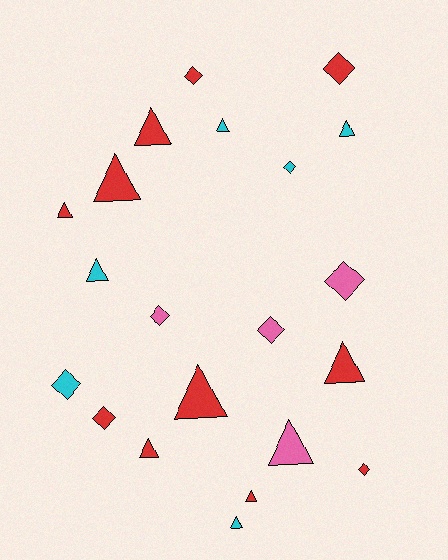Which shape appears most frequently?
Triangle, with 12 objects.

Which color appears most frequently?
Red, with 11 objects.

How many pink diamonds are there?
There are 3 pink diamonds.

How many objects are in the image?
There are 21 objects.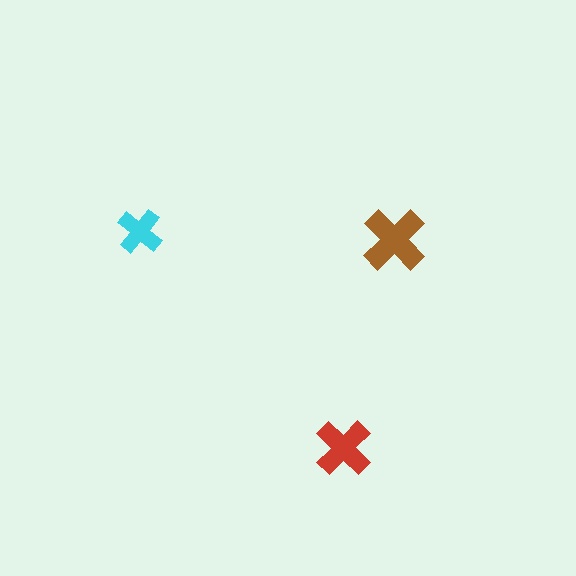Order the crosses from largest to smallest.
the brown one, the red one, the cyan one.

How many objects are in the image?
There are 3 objects in the image.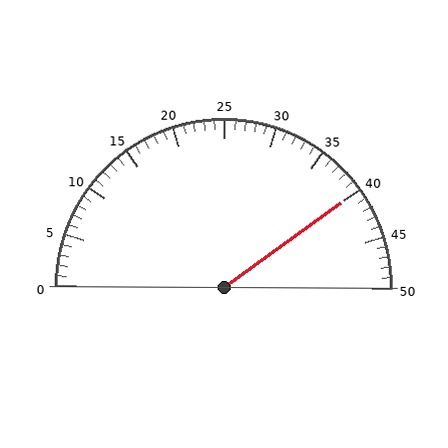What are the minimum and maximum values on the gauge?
The gauge ranges from 0 to 50.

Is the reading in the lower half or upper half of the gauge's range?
The reading is in the upper half of the range (0 to 50).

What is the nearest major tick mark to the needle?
The nearest major tick mark is 40.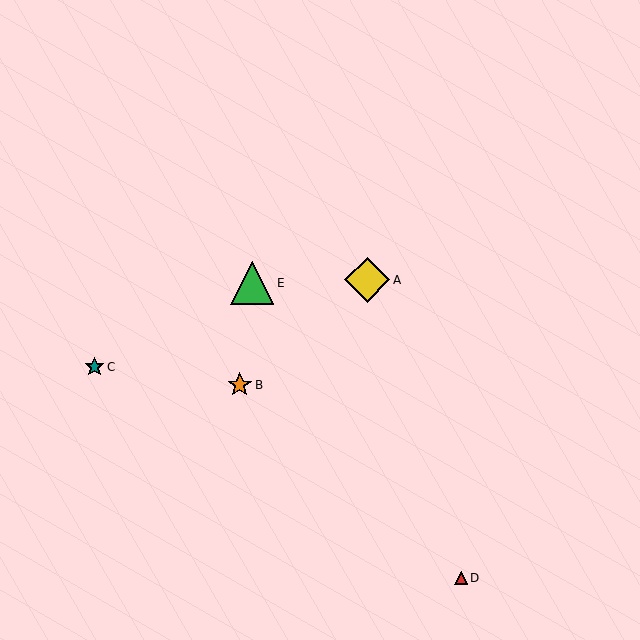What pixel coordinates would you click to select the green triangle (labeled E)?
Click at (252, 283) to select the green triangle E.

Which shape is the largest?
The yellow diamond (labeled A) is the largest.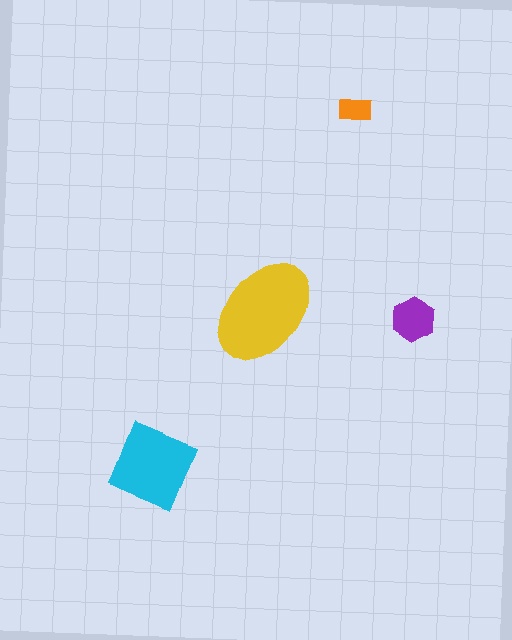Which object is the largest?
The yellow ellipse.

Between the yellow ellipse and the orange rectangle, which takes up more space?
The yellow ellipse.